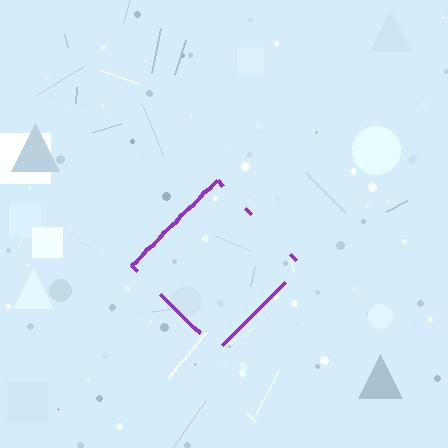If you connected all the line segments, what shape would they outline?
They would outline a diamond.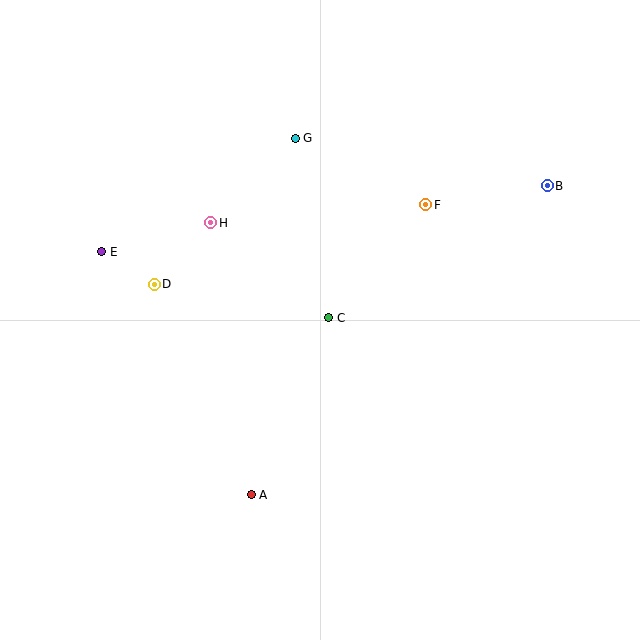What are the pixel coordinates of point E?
Point E is at (102, 252).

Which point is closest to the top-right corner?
Point B is closest to the top-right corner.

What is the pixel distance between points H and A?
The distance between H and A is 275 pixels.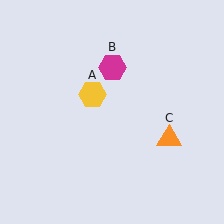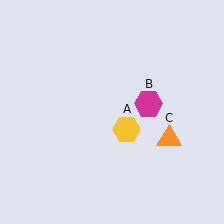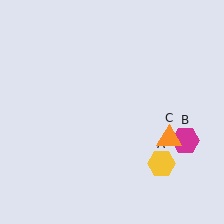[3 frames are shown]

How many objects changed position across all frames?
2 objects changed position: yellow hexagon (object A), magenta hexagon (object B).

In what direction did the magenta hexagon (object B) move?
The magenta hexagon (object B) moved down and to the right.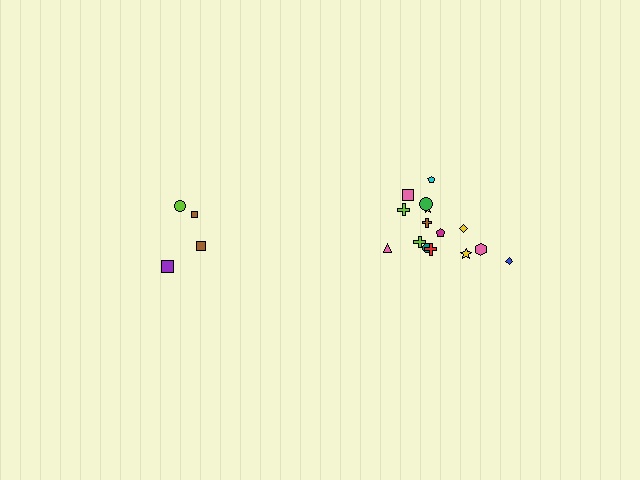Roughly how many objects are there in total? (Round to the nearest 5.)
Roughly 20 objects in total.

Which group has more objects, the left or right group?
The right group.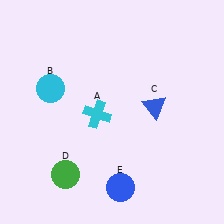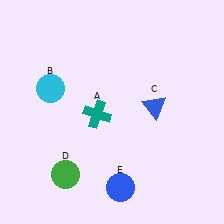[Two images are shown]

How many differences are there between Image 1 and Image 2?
There is 1 difference between the two images.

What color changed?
The cross (A) changed from cyan in Image 1 to teal in Image 2.